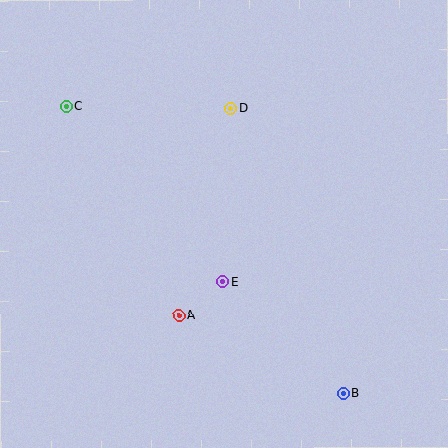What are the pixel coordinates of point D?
Point D is at (231, 108).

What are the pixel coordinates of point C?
Point C is at (66, 106).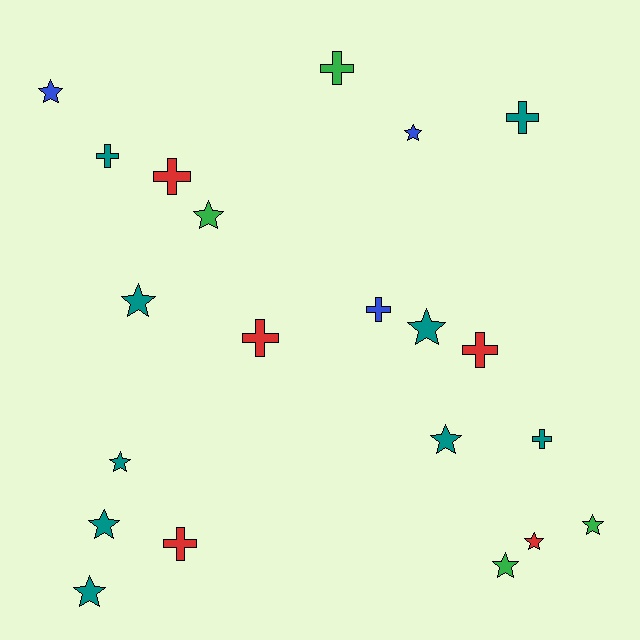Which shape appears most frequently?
Star, with 12 objects.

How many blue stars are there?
There are 2 blue stars.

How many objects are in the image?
There are 21 objects.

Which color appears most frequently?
Teal, with 9 objects.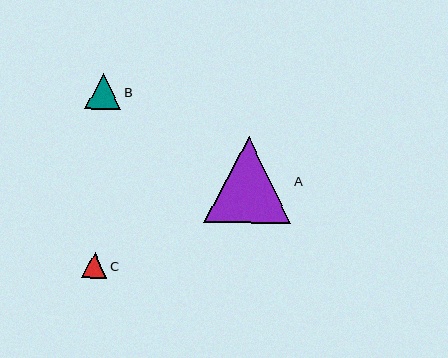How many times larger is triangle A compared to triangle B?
Triangle A is approximately 2.4 times the size of triangle B.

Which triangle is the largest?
Triangle A is the largest with a size of approximately 86 pixels.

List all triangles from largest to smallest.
From largest to smallest: A, B, C.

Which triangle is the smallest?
Triangle C is the smallest with a size of approximately 26 pixels.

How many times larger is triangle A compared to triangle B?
Triangle A is approximately 2.4 times the size of triangle B.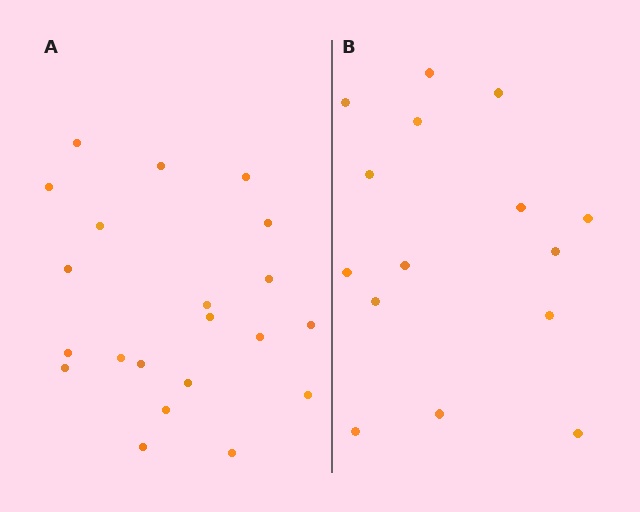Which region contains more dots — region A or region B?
Region A (the left region) has more dots.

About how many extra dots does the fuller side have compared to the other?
Region A has about 6 more dots than region B.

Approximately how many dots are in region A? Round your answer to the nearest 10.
About 20 dots. (The exact count is 21, which rounds to 20.)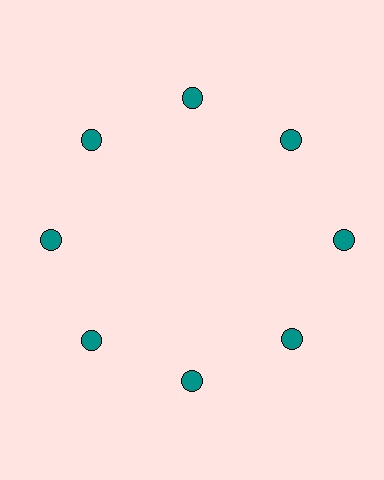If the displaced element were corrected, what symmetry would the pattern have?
It would have 8-fold rotational symmetry — the pattern would map onto itself every 45 degrees.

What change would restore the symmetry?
The symmetry would be restored by moving it inward, back onto the ring so that all 8 circles sit at equal angles and equal distance from the center.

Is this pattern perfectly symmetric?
No. The 8 teal circles are arranged in a ring, but one element near the 3 o'clock position is pushed outward from the center, breaking the 8-fold rotational symmetry.